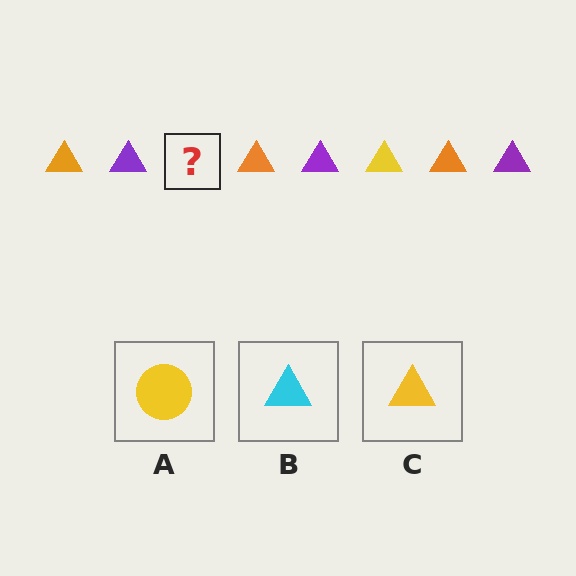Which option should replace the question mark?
Option C.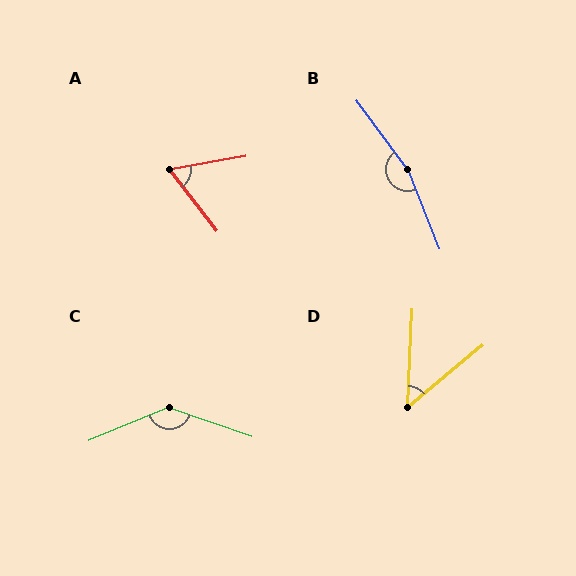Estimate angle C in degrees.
Approximately 139 degrees.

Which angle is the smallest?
D, at approximately 47 degrees.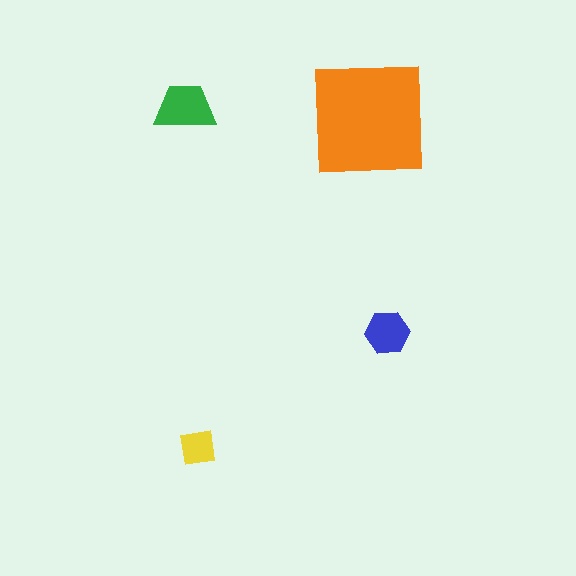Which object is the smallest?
The yellow square.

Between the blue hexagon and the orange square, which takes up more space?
The orange square.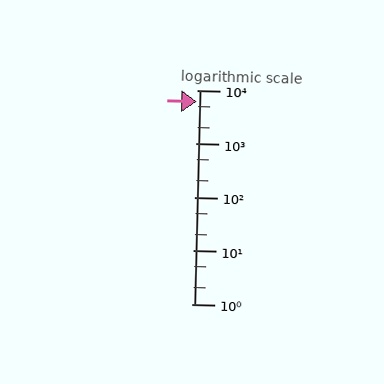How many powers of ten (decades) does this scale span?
The scale spans 4 decades, from 1 to 10000.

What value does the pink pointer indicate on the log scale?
The pointer indicates approximately 6100.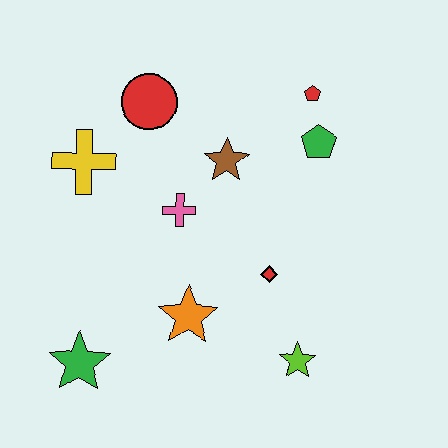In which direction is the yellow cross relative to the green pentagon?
The yellow cross is to the left of the green pentagon.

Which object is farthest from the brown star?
The green star is farthest from the brown star.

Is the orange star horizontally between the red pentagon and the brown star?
No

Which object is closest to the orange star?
The red diamond is closest to the orange star.